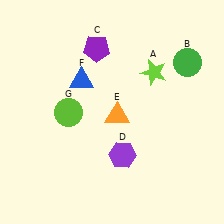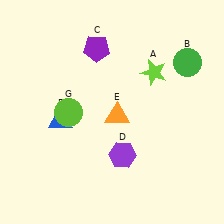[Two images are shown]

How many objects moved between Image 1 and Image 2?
1 object moved between the two images.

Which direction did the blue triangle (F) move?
The blue triangle (F) moved down.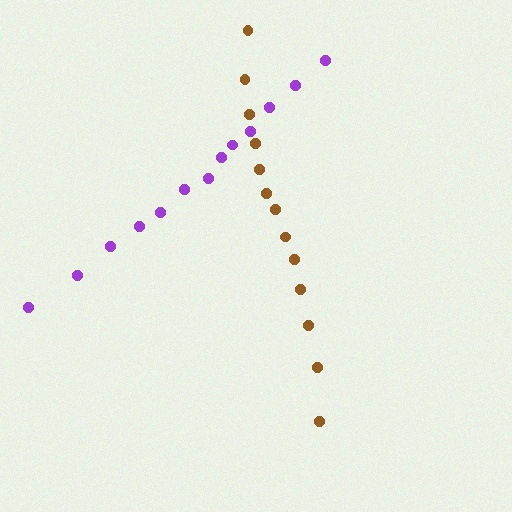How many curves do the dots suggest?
There are 2 distinct paths.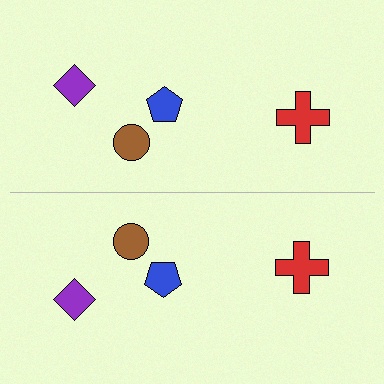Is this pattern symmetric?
Yes, this pattern has bilateral (reflection) symmetry.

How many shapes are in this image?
There are 8 shapes in this image.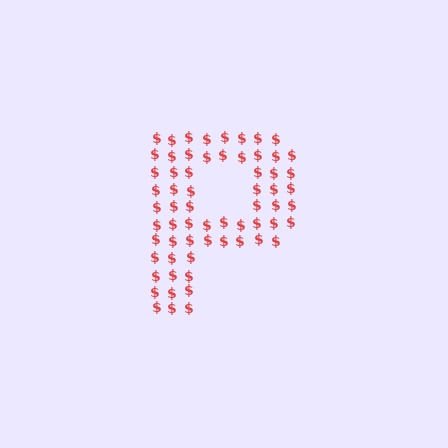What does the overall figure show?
The overall figure shows the letter P.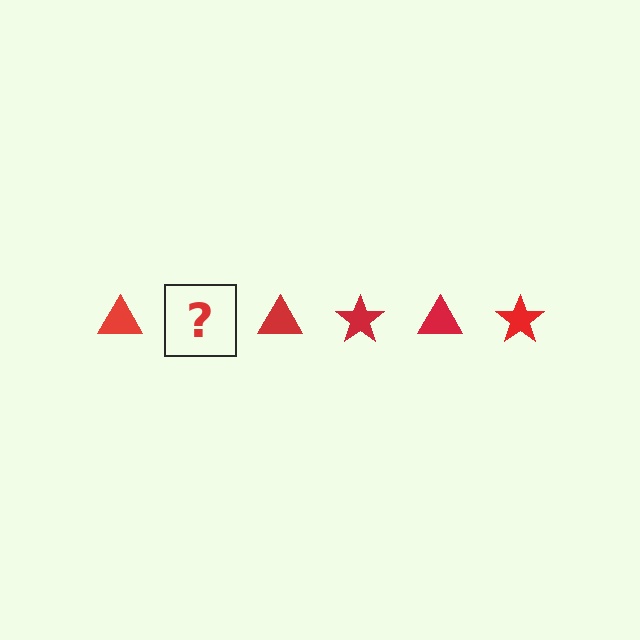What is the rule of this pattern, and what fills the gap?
The rule is that the pattern cycles through triangle, star shapes in red. The gap should be filled with a red star.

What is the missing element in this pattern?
The missing element is a red star.